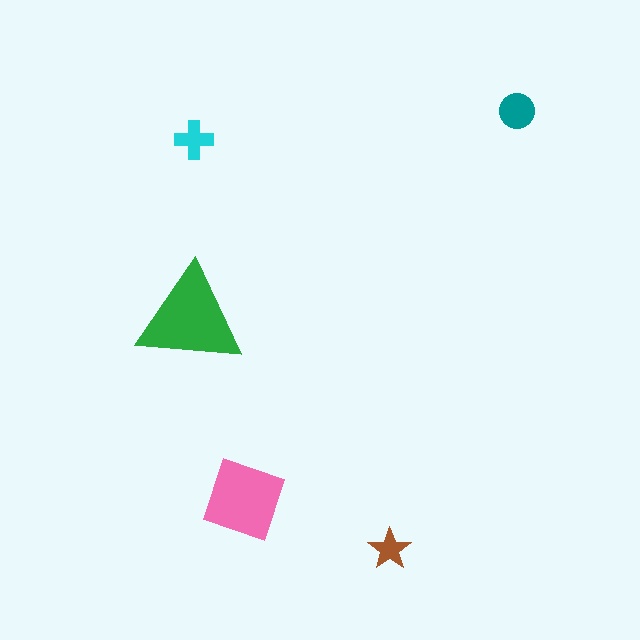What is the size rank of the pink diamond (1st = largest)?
2nd.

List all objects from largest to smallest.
The green triangle, the pink diamond, the teal circle, the cyan cross, the brown star.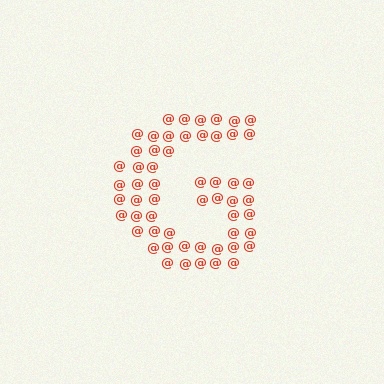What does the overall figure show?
The overall figure shows the letter G.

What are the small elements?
The small elements are at signs.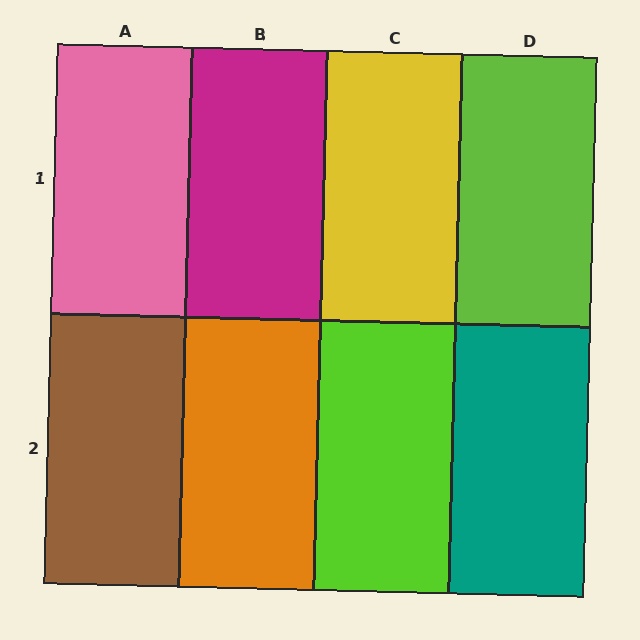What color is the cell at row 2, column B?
Orange.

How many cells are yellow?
1 cell is yellow.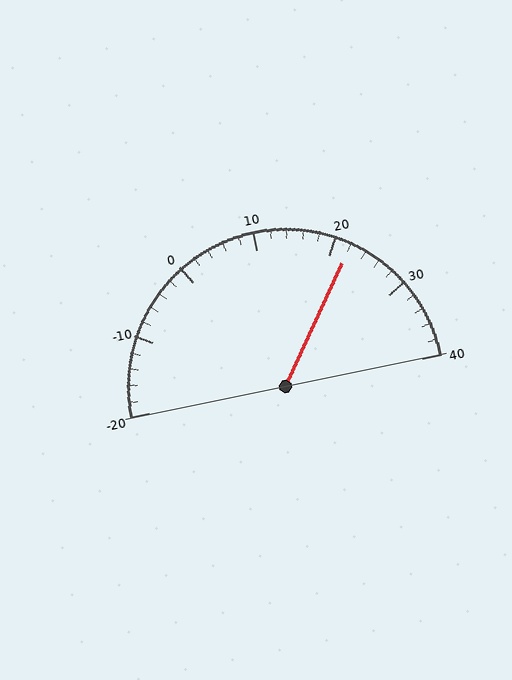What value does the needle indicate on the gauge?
The needle indicates approximately 22.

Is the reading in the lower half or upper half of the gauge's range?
The reading is in the upper half of the range (-20 to 40).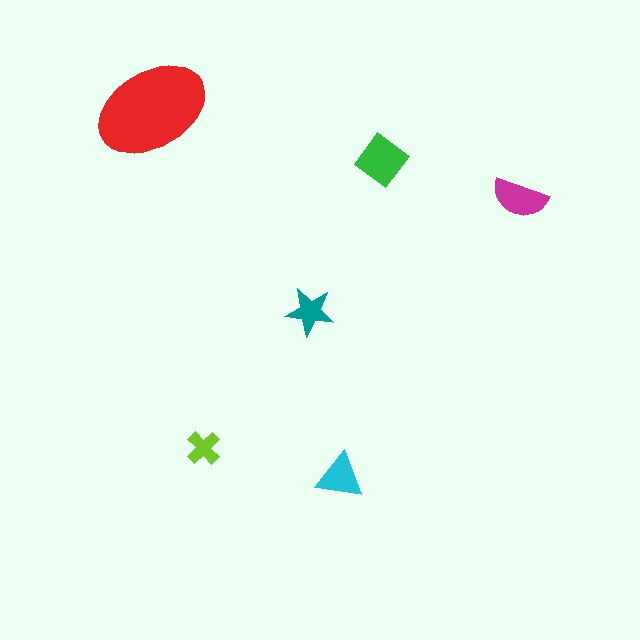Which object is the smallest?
The lime cross.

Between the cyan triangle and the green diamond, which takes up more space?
The green diamond.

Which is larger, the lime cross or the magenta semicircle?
The magenta semicircle.